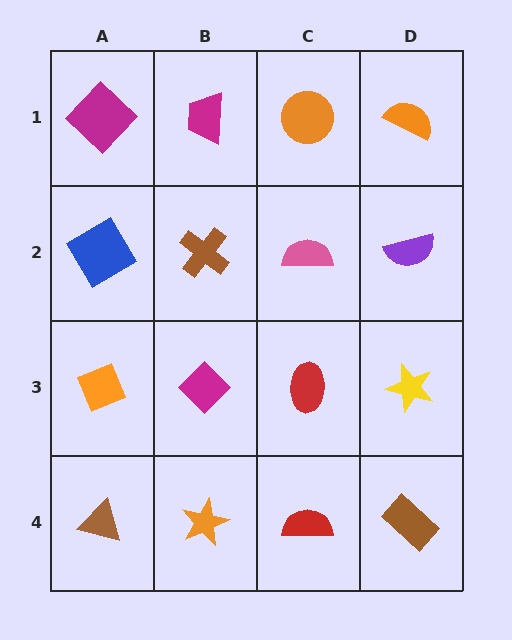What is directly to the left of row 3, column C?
A magenta diamond.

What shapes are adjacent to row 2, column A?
A magenta diamond (row 1, column A), an orange diamond (row 3, column A), a brown cross (row 2, column B).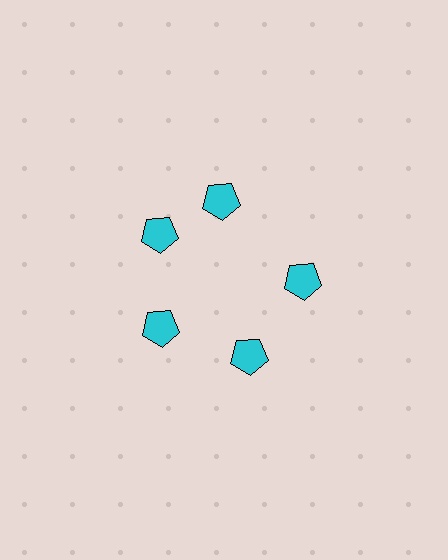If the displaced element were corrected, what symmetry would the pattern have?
It would have 5-fold rotational symmetry — the pattern would map onto itself every 72 degrees.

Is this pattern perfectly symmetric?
No. The 5 cyan pentagons are arranged in a ring, but one element near the 1 o'clock position is rotated out of alignment along the ring, breaking the 5-fold rotational symmetry.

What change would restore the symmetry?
The symmetry would be restored by rotating it back into even spacing with its neighbors so that all 5 pentagons sit at equal angles and equal distance from the center.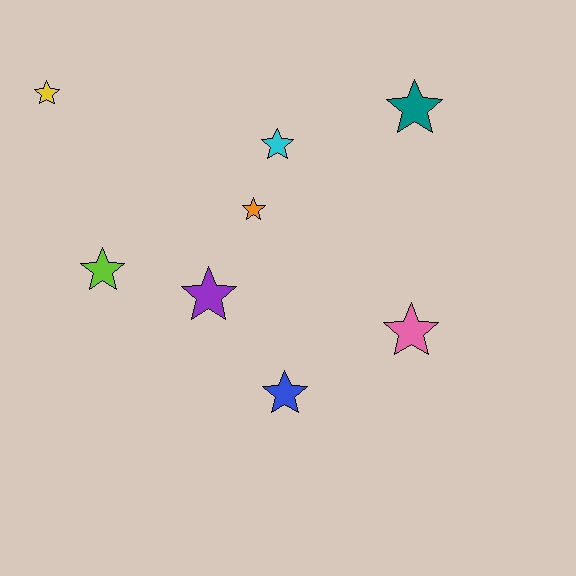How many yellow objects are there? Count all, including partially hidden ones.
There is 1 yellow object.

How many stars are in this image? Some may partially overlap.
There are 8 stars.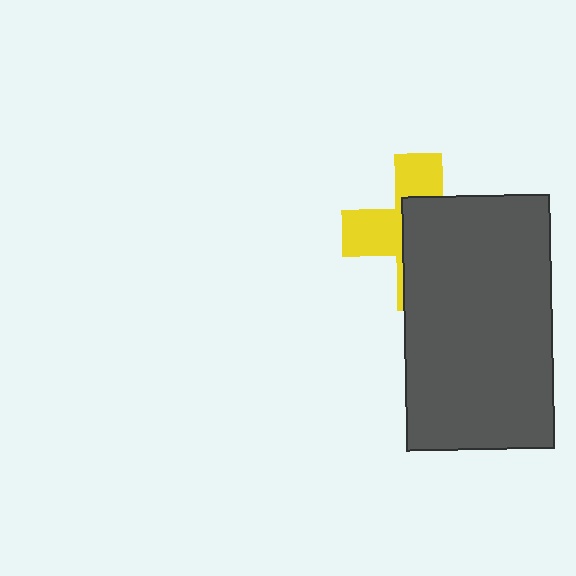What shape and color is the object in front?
The object in front is a dark gray rectangle.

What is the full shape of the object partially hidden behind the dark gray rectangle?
The partially hidden object is a yellow cross.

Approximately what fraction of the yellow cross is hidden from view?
Roughly 58% of the yellow cross is hidden behind the dark gray rectangle.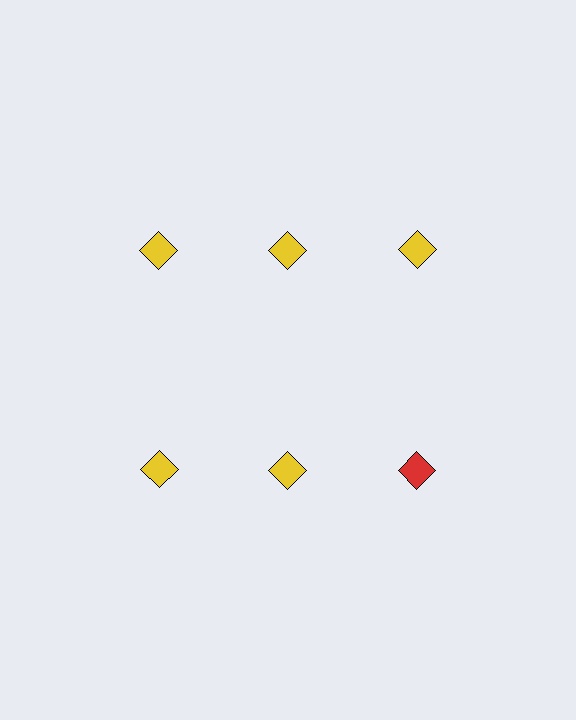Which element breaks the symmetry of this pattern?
The red diamond in the second row, center column breaks the symmetry. All other shapes are yellow diamonds.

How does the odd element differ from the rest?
It has a different color: red instead of yellow.